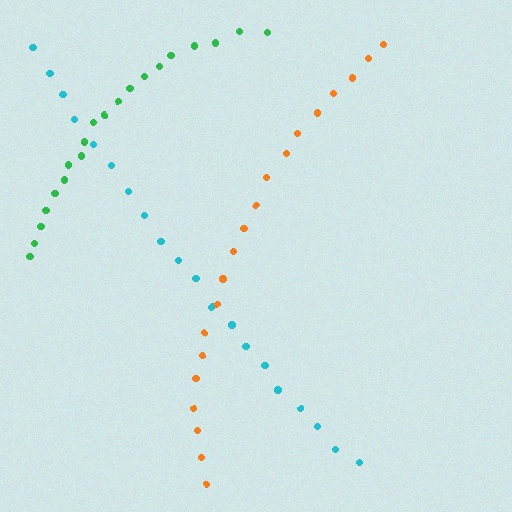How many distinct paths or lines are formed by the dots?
There are 3 distinct paths.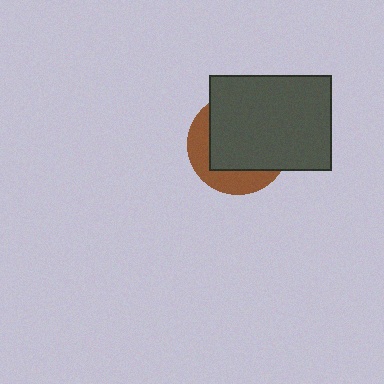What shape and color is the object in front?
The object in front is a dark gray rectangle.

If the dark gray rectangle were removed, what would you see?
You would see the complete brown circle.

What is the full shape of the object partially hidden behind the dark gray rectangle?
The partially hidden object is a brown circle.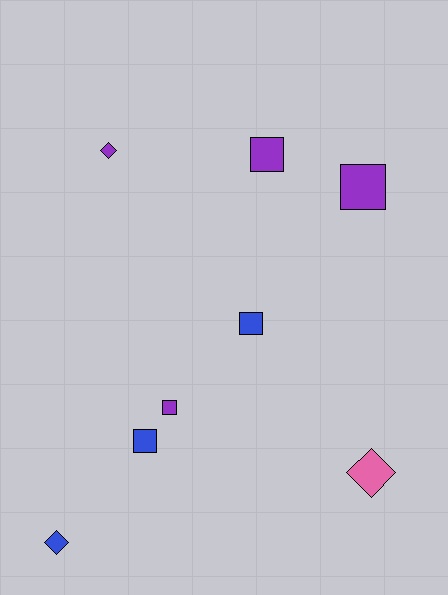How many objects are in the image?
There are 8 objects.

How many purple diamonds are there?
There is 1 purple diamond.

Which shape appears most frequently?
Square, with 5 objects.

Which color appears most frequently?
Purple, with 4 objects.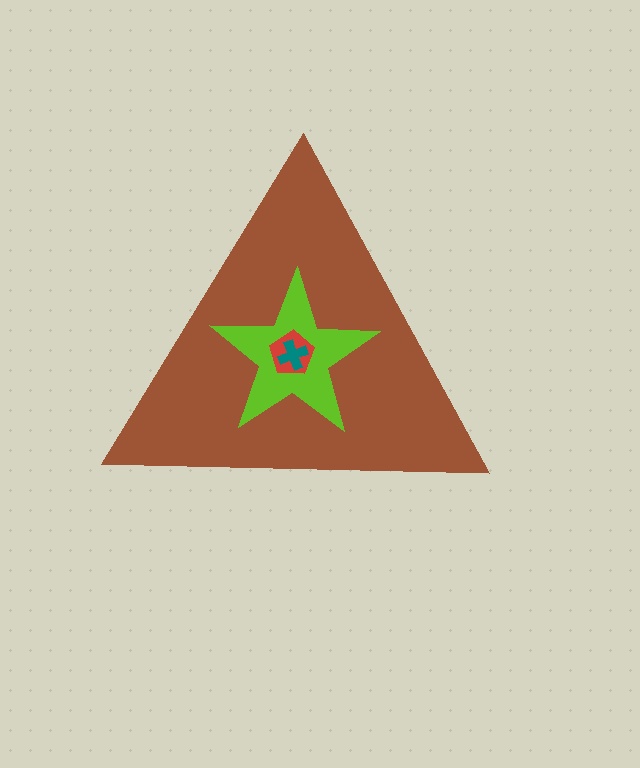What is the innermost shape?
The teal cross.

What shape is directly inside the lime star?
The red pentagon.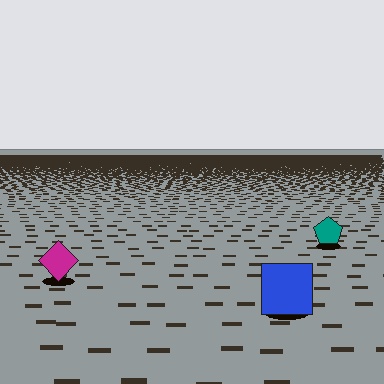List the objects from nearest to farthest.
From nearest to farthest: the blue square, the magenta diamond, the teal pentagon.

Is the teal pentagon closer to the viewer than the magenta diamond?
No. The magenta diamond is closer — you can tell from the texture gradient: the ground texture is coarser near it.